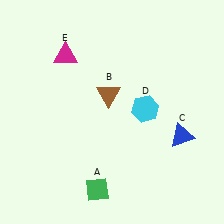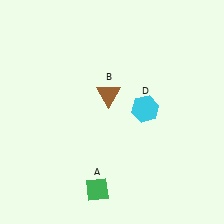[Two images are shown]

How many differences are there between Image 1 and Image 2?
There are 2 differences between the two images.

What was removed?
The magenta triangle (E), the blue triangle (C) were removed in Image 2.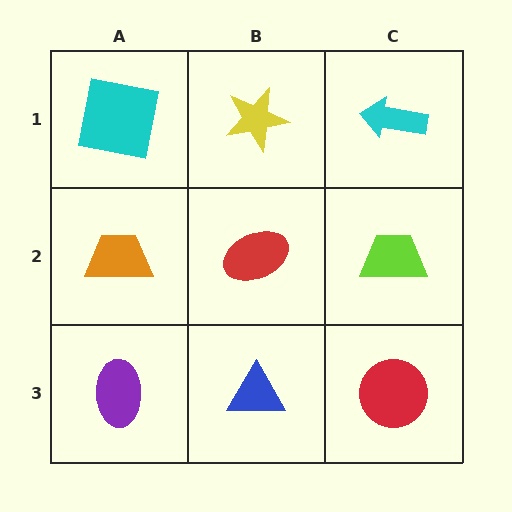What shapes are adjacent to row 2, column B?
A yellow star (row 1, column B), a blue triangle (row 3, column B), an orange trapezoid (row 2, column A), a lime trapezoid (row 2, column C).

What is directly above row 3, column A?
An orange trapezoid.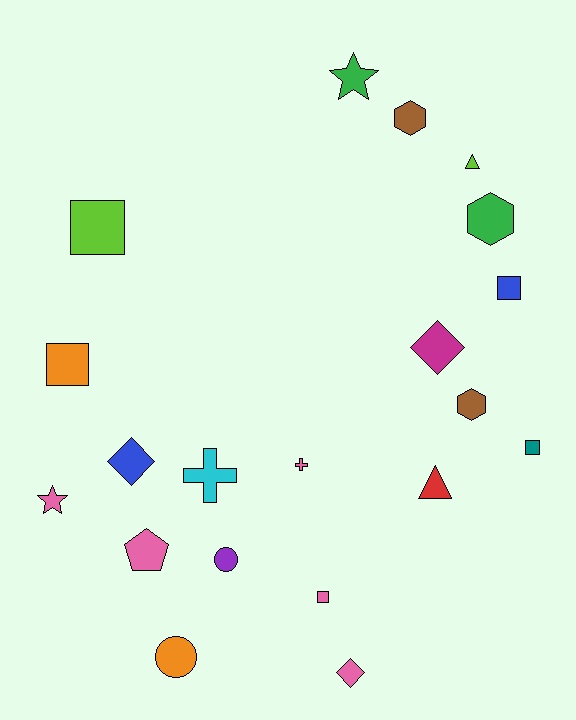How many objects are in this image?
There are 20 objects.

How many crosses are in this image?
There are 2 crosses.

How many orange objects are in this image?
There are 2 orange objects.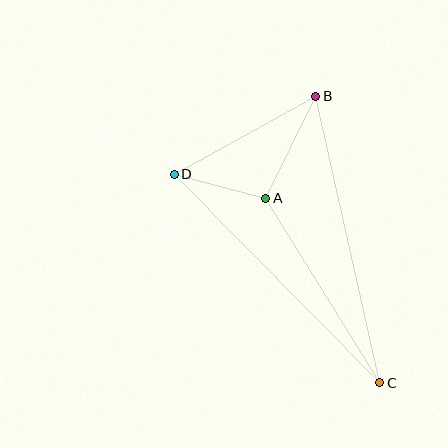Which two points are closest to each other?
Points A and D are closest to each other.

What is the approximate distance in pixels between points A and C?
The distance between A and C is approximately 216 pixels.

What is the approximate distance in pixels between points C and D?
The distance between C and D is approximately 293 pixels.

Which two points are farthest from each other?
Points B and C are farthest from each other.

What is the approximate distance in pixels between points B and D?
The distance between B and D is approximately 162 pixels.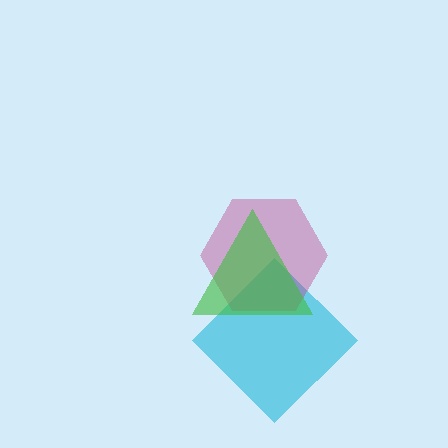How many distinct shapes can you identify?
There are 3 distinct shapes: a cyan diamond, a magenta hexagon, a green triangle.